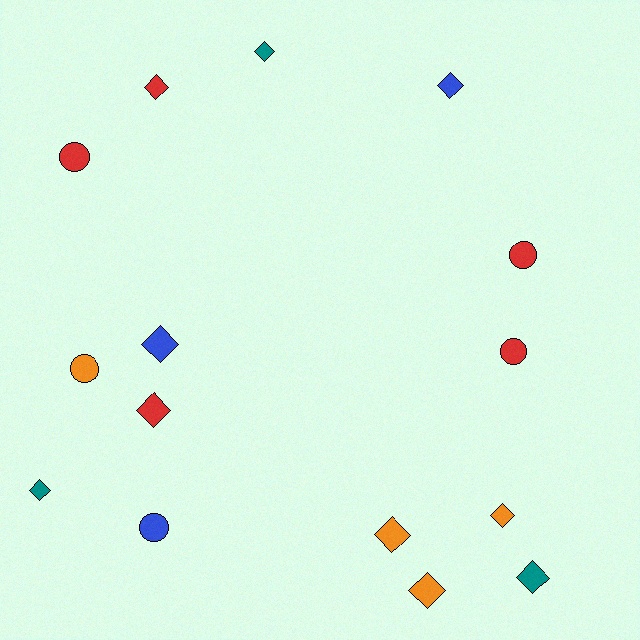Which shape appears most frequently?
Diamond, with 10 objects.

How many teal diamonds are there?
There are 3 teal diamonds.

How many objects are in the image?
There are 15 objects.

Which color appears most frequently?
Red, with 5 objects.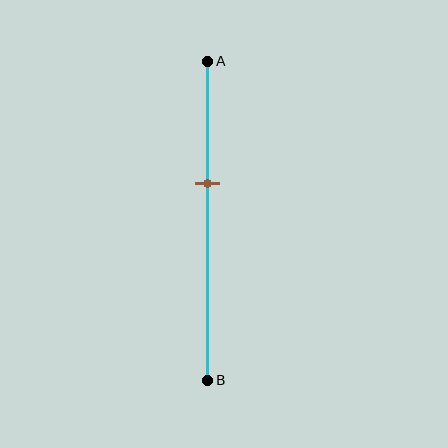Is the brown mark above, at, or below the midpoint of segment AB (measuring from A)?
The brown mark is above the midpoint of segment AB.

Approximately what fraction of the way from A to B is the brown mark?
The brown mark is approximately 40% of the way from A to B.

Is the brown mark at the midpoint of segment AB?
No, the mark is at about 40% from A, not at the 50% midpoint.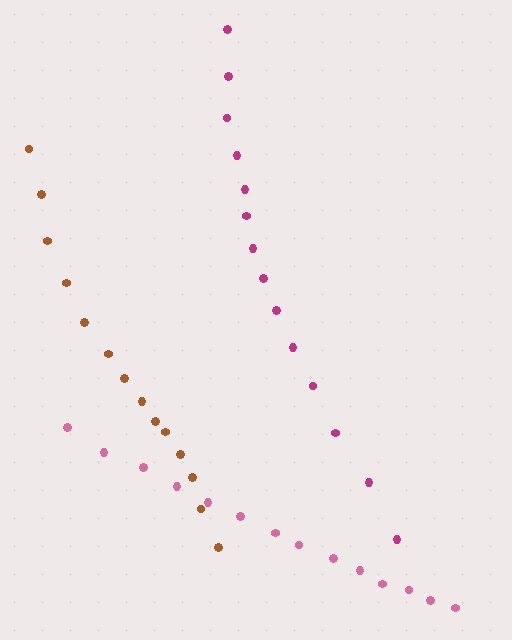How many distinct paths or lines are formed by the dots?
There are 3 distinct paths.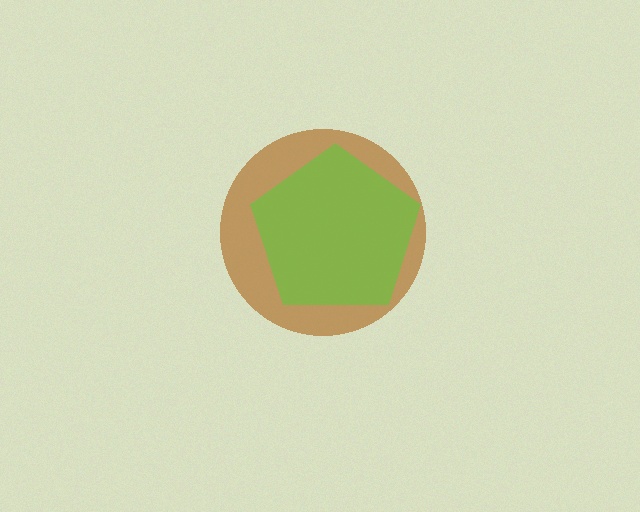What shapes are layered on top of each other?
The layered shapes are: a brown circle, a lime pentagon.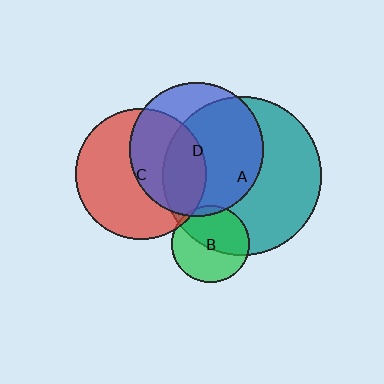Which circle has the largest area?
Circle A (teal).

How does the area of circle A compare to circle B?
Approximately 4.3 times.